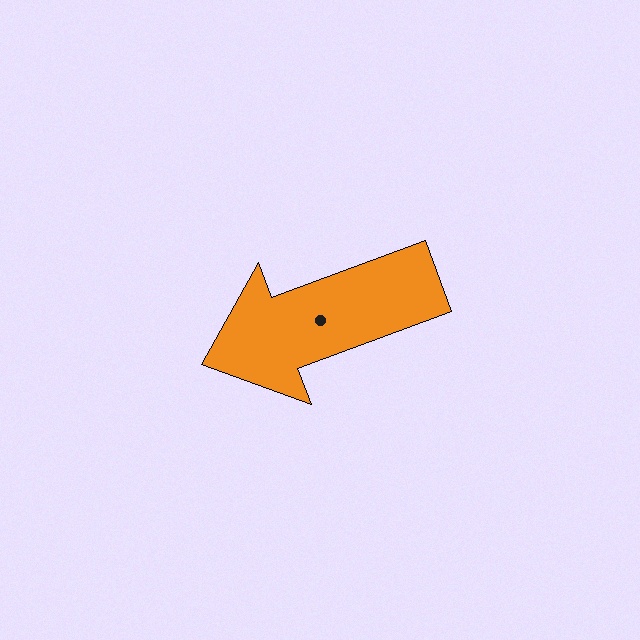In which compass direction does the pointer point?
West.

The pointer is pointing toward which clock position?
Roughly 8 o'clock.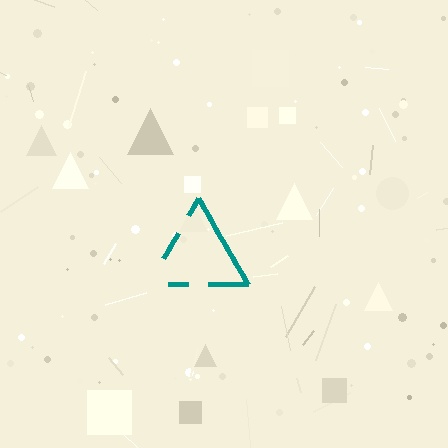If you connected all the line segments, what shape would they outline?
They would outline a triangle.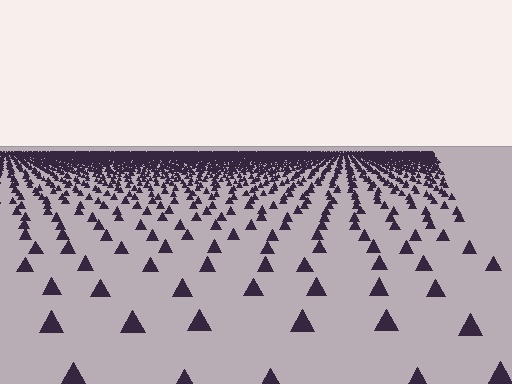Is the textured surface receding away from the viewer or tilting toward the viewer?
The surface is receding away from the viewer. Texture elements get smaller and denser toward the top.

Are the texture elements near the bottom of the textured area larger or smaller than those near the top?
Larger. Near the bottom, elements are closer to the viewer and appear at a bigger on-screen size.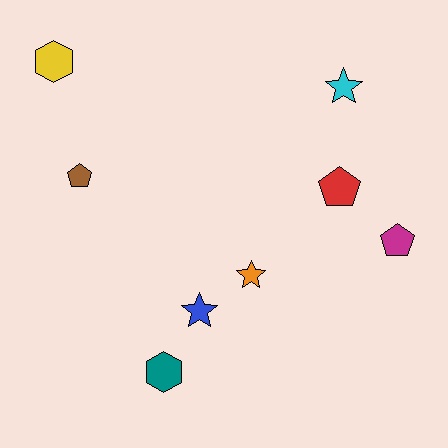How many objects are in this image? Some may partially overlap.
There are 8 objects.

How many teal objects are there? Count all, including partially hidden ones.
There is 1 teal object.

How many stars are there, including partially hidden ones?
There are 3 stars.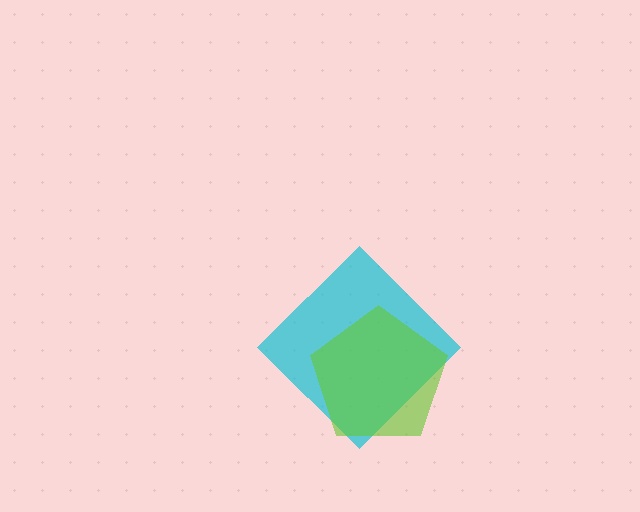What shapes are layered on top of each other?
The layered shapes are: a cyan diamond, a lime pentagon.